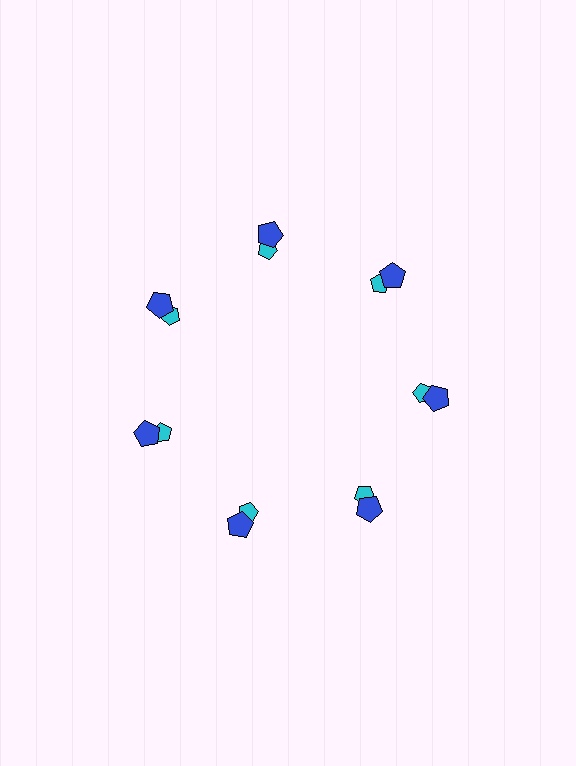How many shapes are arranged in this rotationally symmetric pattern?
There are 14 shapes, arranged in 7 groups of 2.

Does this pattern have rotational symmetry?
Yes, this pattern has 7-fold rotational symmetry. It looks the same after rotating 51 degrees around the center.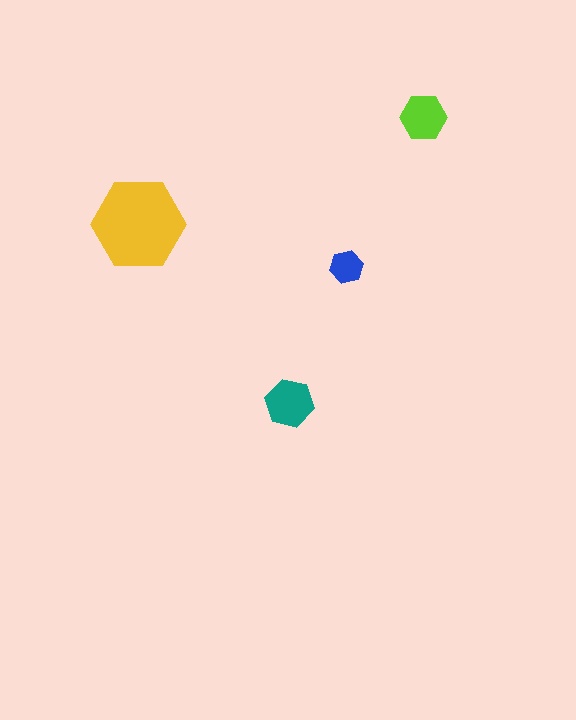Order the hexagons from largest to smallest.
the yellow one, the teal one, the lime one, the blue one.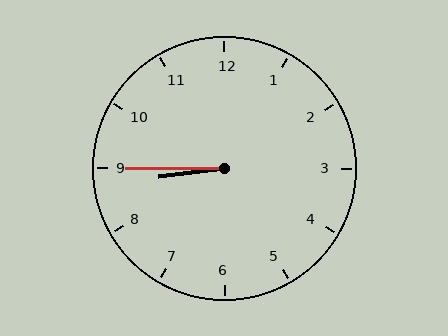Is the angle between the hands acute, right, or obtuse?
It is acute.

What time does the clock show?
8:45.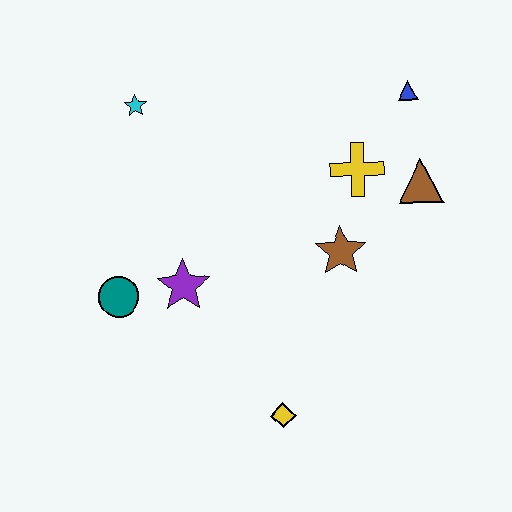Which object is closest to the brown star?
The yellow cross is closest to the brown star.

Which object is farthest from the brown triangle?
The teal circle is farthest from the brown triangle.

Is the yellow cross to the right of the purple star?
Yes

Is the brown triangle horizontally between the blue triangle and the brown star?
No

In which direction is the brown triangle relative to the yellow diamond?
The brown triangle is above the yellow diamond.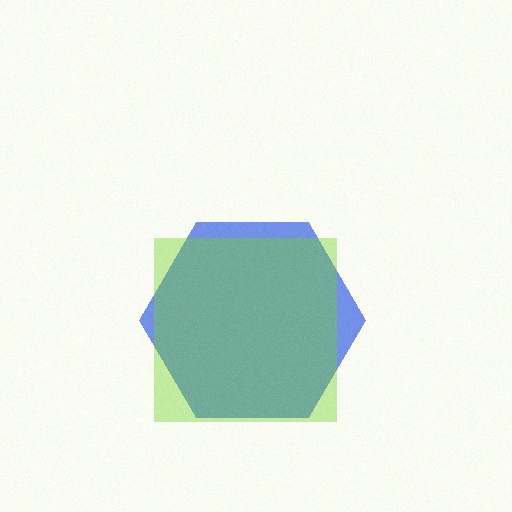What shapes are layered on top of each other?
The layered shapes are: a blue hexagon, a lime square.